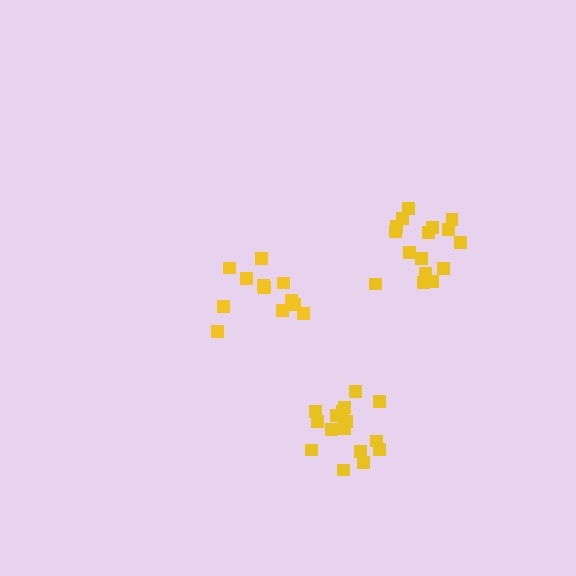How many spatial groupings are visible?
There are 3 spatial groupings.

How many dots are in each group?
Group 1: 12 dots, Group 2: 17 dots, Group 3: 16 dots (45 total).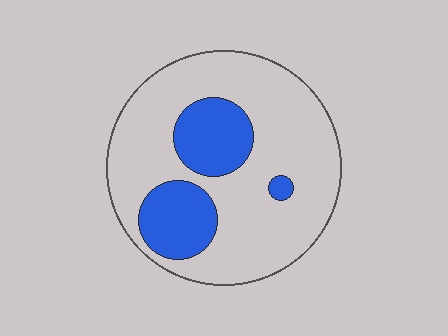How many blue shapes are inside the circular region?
3.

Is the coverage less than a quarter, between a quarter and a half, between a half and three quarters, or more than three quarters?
Less than a quarter.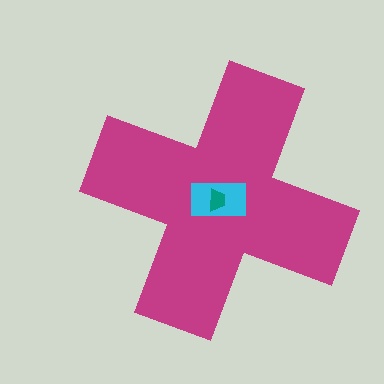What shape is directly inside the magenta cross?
The cyan rectangle.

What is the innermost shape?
The teal trapezoid.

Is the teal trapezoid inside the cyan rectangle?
Yes.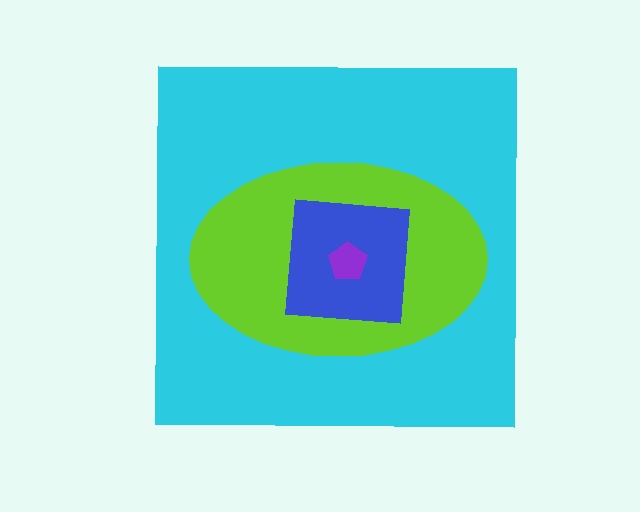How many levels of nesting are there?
4.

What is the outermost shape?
The cyan square.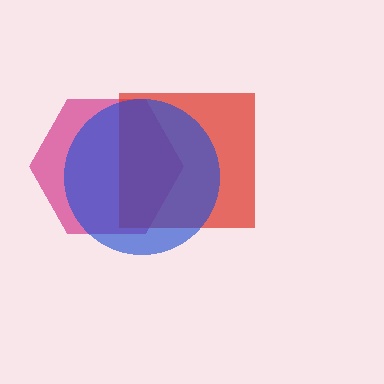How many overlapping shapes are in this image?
There are 3 overlapping shapes in the image.